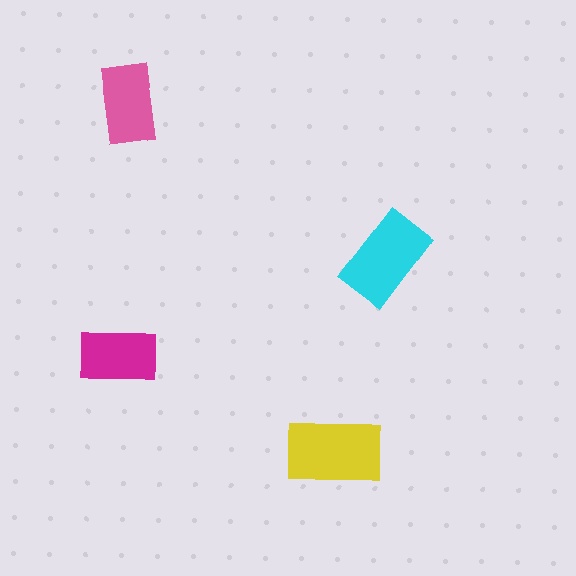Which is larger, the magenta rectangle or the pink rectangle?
The pink one.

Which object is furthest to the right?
The cyan rectangle is rightmost.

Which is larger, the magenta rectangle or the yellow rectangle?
The yellow one.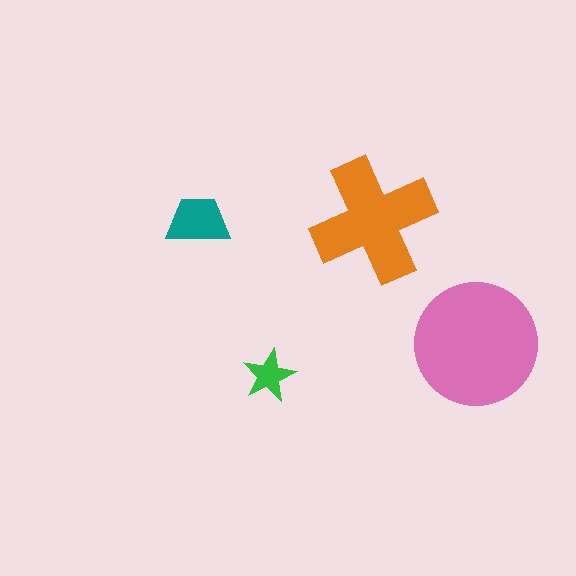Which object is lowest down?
The green star is bottommost.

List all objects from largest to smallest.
The pink circle, the orange cross, the teal trapezoid, the green star.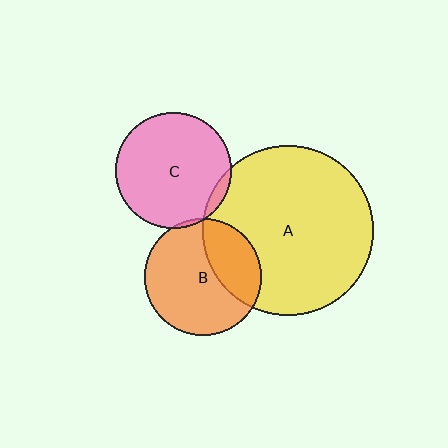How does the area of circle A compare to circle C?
Approximately 2.2 times.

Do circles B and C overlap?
Yes.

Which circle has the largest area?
Circle A (yellow).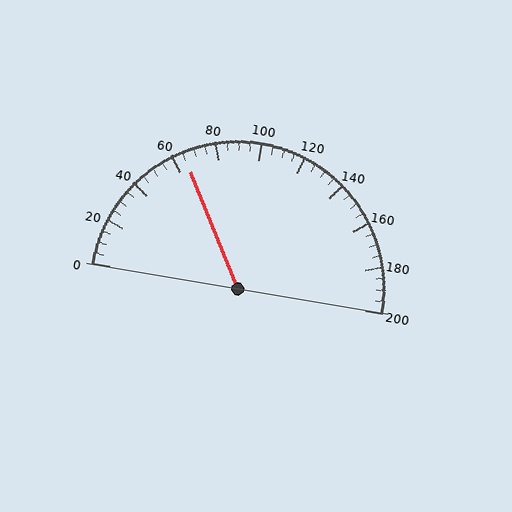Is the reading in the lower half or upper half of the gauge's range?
The reading is in the lower half of the range (0 to 200).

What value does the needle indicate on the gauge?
The needle indicates approximately 65.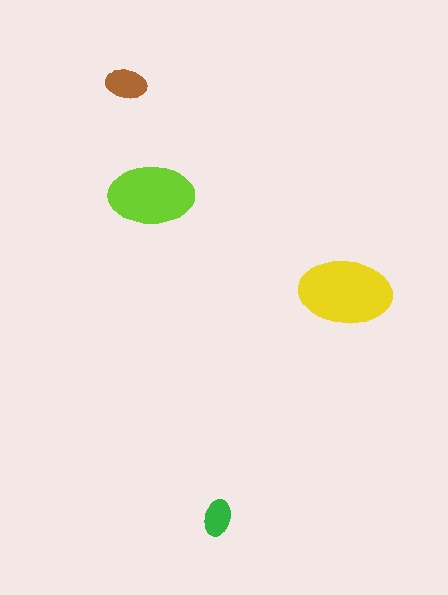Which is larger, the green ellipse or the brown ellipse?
The brown one.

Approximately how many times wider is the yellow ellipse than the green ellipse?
About 2.5 times wider.